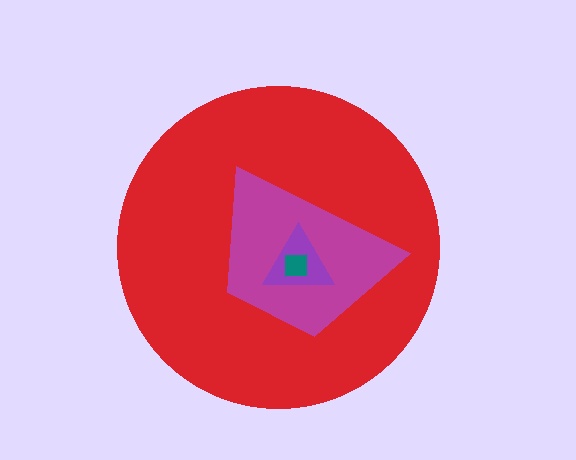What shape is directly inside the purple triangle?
The teal square.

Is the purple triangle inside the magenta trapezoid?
Yes.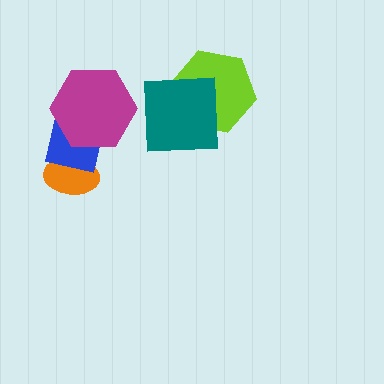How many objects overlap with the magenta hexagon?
1 object overlaps with the magenta hexagon.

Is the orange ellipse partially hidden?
Yes, it is partially covered by another shape.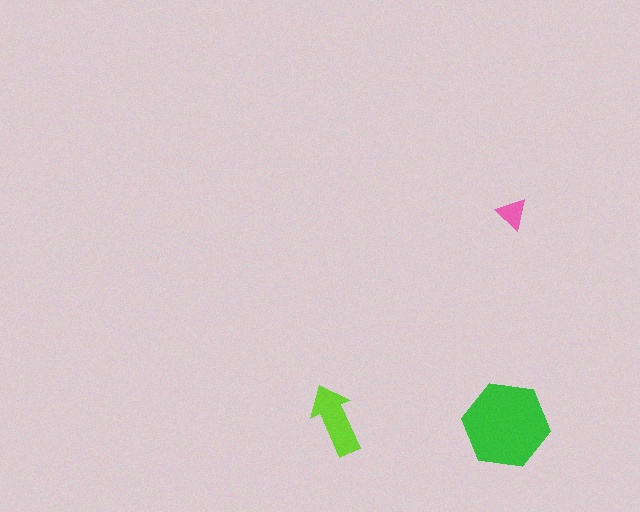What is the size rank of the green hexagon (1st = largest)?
1st.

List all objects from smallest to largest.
The pink triangle, the lime arrow, the green hexagon.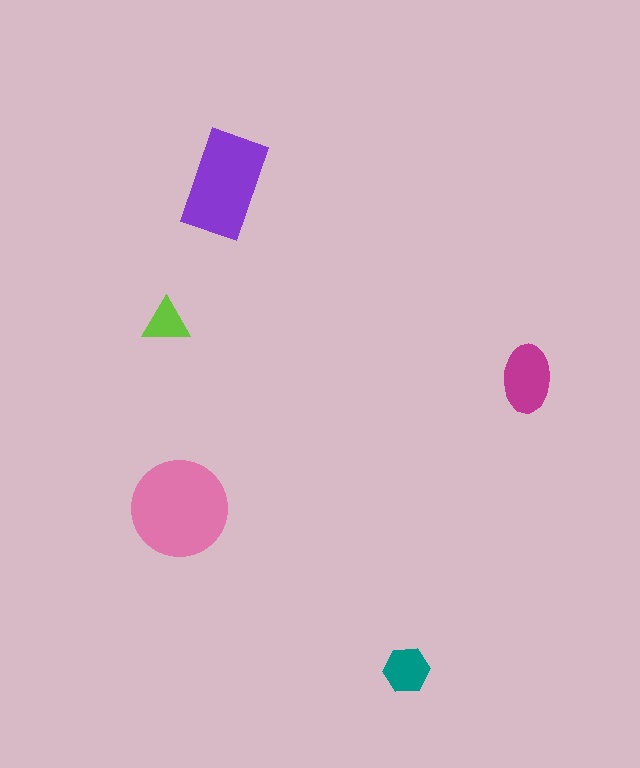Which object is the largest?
The pink circle.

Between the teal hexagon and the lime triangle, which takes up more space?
The teal hexagon.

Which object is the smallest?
The lime triangle.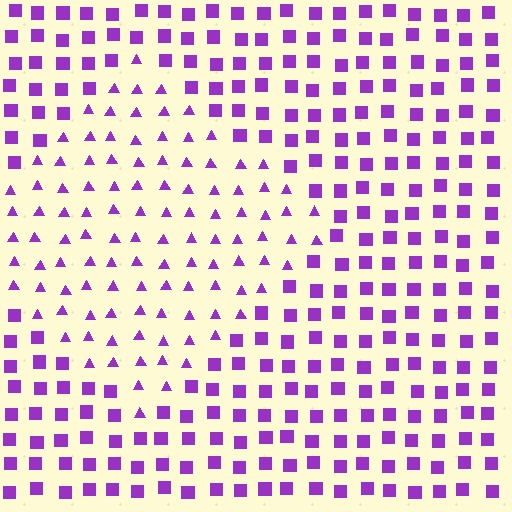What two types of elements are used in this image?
The image uses triangles inside the diamond region and squares outside it.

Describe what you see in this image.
The image is filled with small purple elements arranged in a uniform grid. A diamond-shaped region contains triangles, while the surrounding area contains squares. The boundary is defined purely by the change in element shape.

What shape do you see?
I see a diamond.